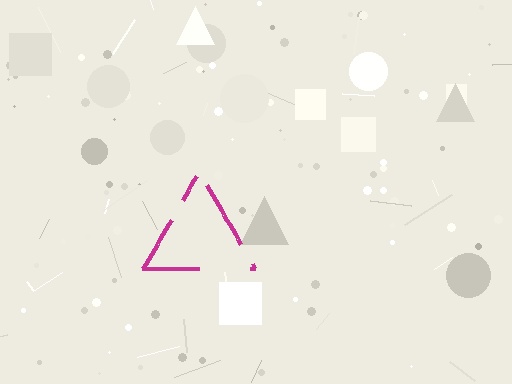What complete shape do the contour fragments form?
The contour fragments form a triangle.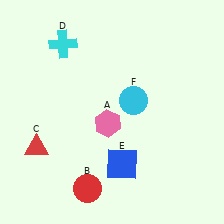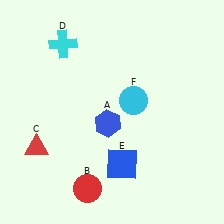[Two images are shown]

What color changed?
The hexagon (A) changed from pink in Image 1 to blue in Image 2.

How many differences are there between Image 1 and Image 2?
There is 1 difference between the two images.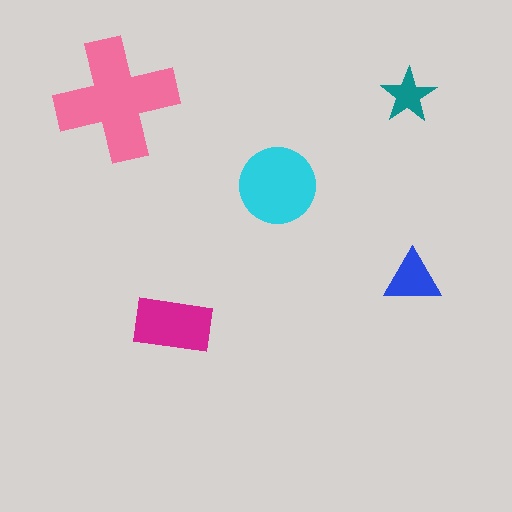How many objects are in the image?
There are 5 objects in the image.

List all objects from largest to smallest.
The pink cross, the cyan circle, the magenta rectangle, the blue triangle, the teal star.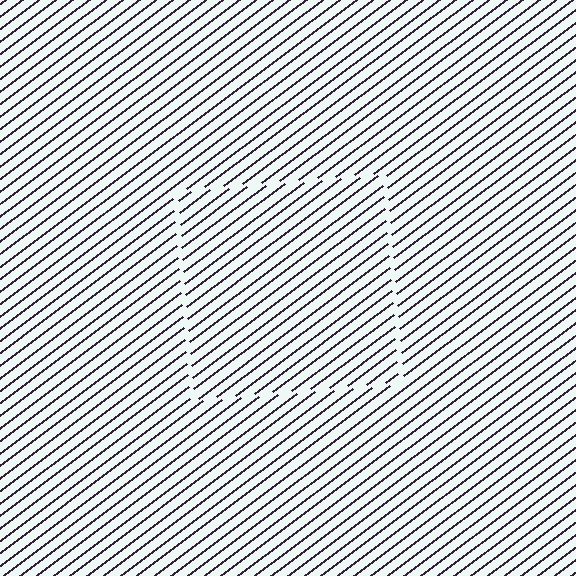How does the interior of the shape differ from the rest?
The interior of the shape contains the same grating, shifted by half a period — the contour is defined by the phase discontinuity where line-ends from the inner and outer gratings abut.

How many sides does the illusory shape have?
4 sides — the line-ends trace a square.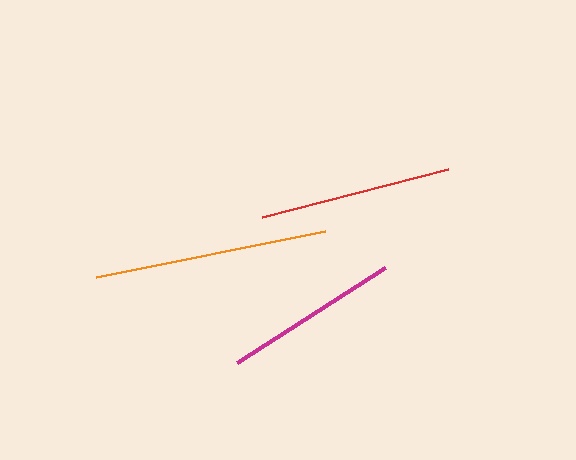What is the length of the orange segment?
The orange segment is approximately 233 pixels long.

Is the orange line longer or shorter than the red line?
The orange line is longer than the red line.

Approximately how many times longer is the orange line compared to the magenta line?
The orange line is approximately 1.3 times the length of the magenta line.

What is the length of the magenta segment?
The magenta segment is approximately 176 pixels long.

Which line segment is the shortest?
The magenta line is the shortest at approximately 176 pixels.